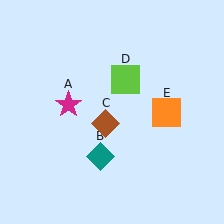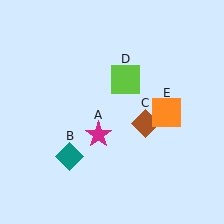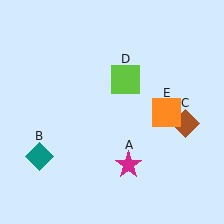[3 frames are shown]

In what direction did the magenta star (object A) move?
The magenta star (object A) moved down and to the right.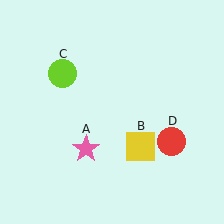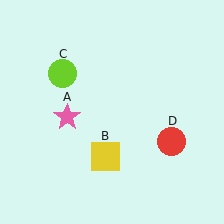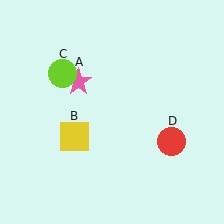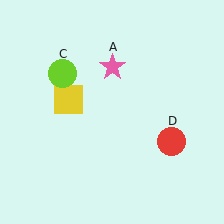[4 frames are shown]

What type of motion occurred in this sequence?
The pink star (object A), yellow square (object B) rotated clockwise around the center of the scene.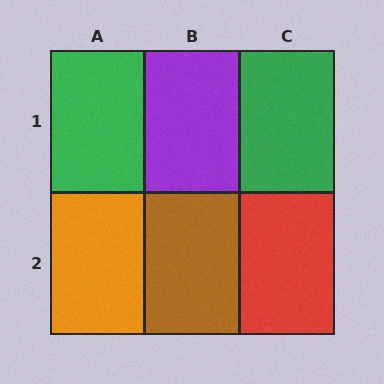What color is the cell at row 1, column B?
Purple.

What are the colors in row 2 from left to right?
Orange, brown, red.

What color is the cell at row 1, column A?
Green.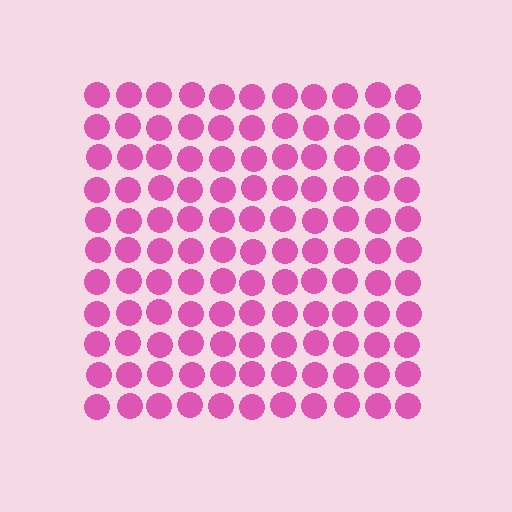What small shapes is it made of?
It is made of small circles.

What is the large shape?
The large shape is a square.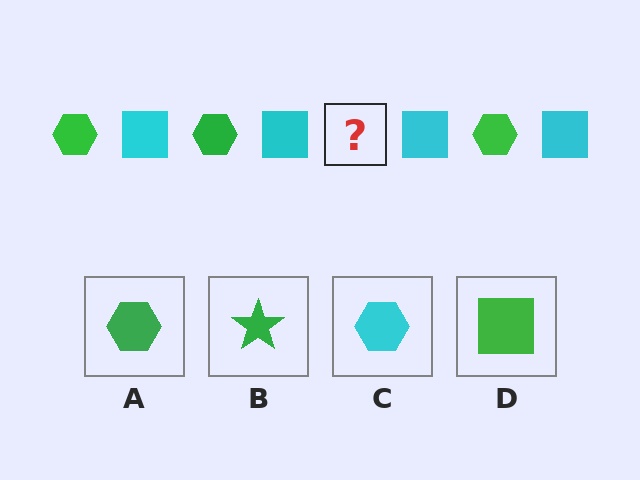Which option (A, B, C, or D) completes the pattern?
A.